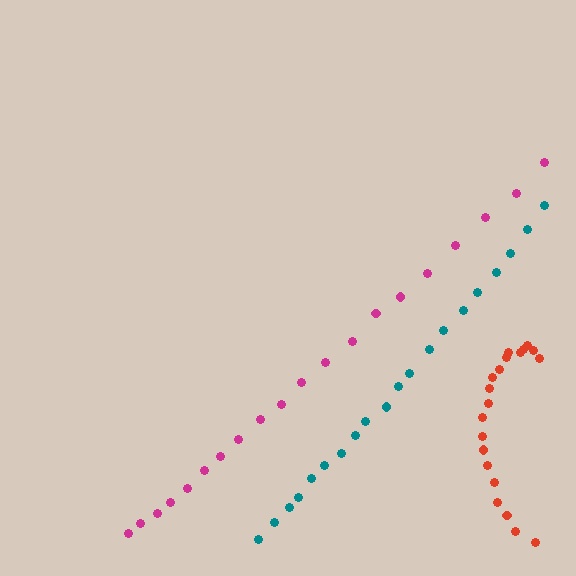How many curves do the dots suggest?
There are 3 distinct paths.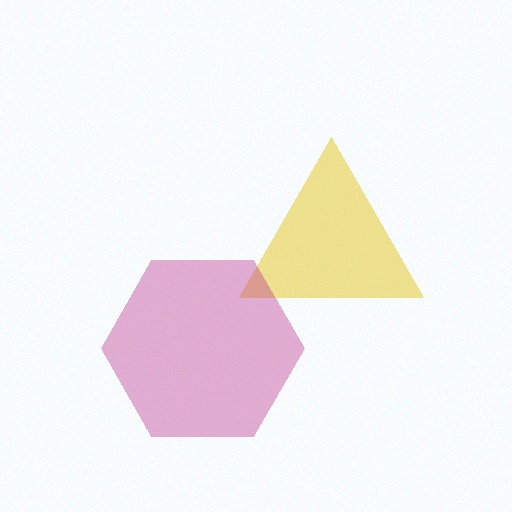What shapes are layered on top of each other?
The layered shapes are: a yellow triangle, a magenta hexagon.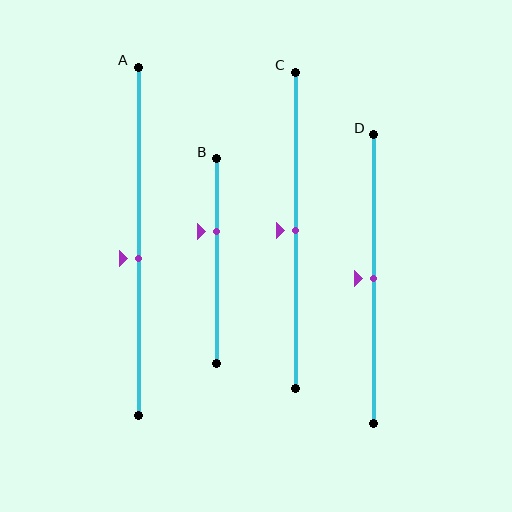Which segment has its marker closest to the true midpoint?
Segment C has its marker closest to the true midpoint.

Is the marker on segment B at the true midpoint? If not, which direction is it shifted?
No, the marker on segment B is shifted upward by about 15% of the segment length.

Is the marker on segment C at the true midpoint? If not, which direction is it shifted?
Yes, the marker on segment C is at the true midpoint.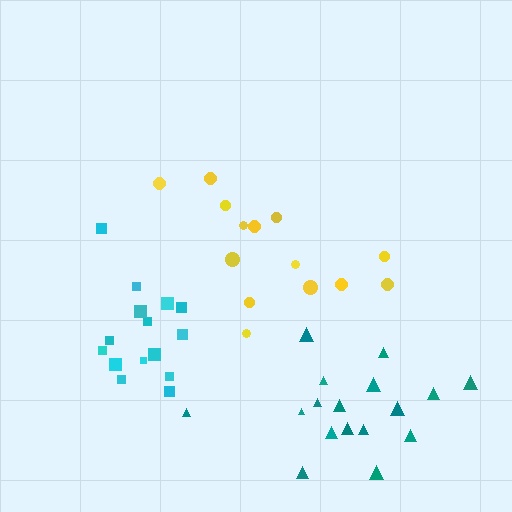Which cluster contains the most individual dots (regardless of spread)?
Teal (17).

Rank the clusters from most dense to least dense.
cyan, teal, yellow.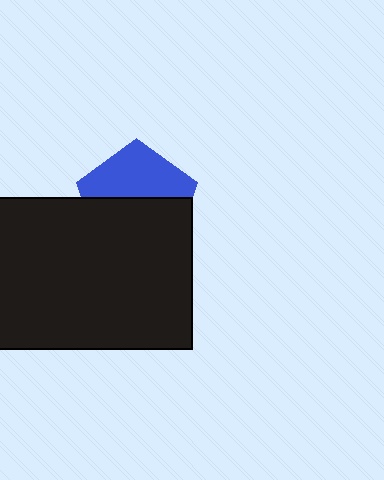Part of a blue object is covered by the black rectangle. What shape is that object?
It is a pentagon.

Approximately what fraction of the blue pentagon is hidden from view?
Roughly 54% of the blue pentagon is hidden behind the black rectangle.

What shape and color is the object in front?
The object in front is a black rectangle.